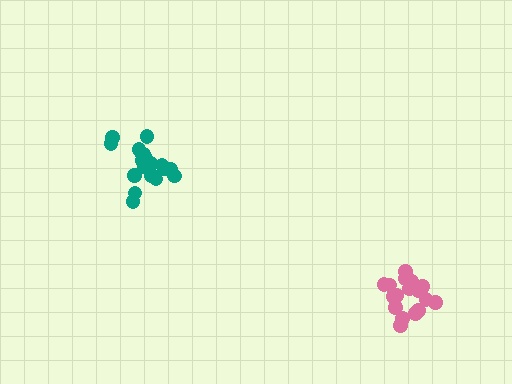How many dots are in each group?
Group 1: 19 dots, Group 2: 17 dots (36 total).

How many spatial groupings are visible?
There are 2 spatial groupings.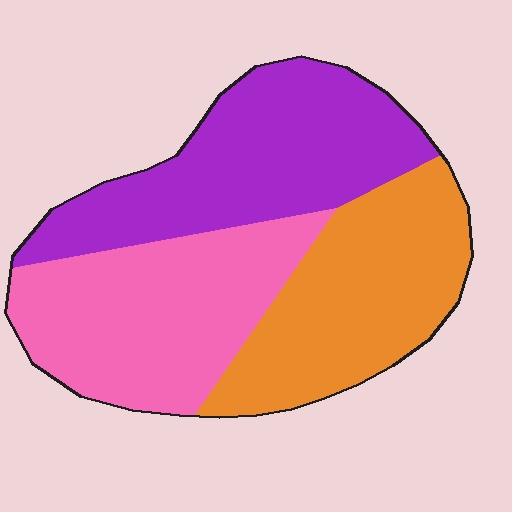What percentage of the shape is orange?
Orange covers about 30% of the shape.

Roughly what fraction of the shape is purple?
Purple takes up about one third (1/3) of the shape.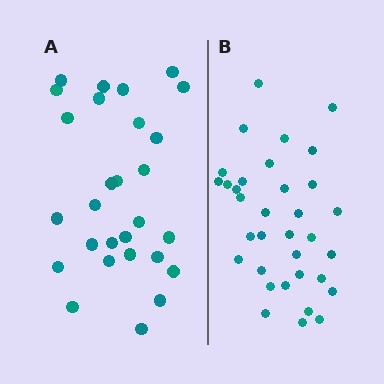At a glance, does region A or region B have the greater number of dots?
Region B (the right region) has more dots.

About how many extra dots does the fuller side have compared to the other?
Region B has about 6 more dots than region A.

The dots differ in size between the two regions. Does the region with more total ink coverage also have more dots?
No. Region A has more total ink coverage because its dots are larger, but region B actually contains more individual dots. Total area can be misleading — the number of items is what matters here.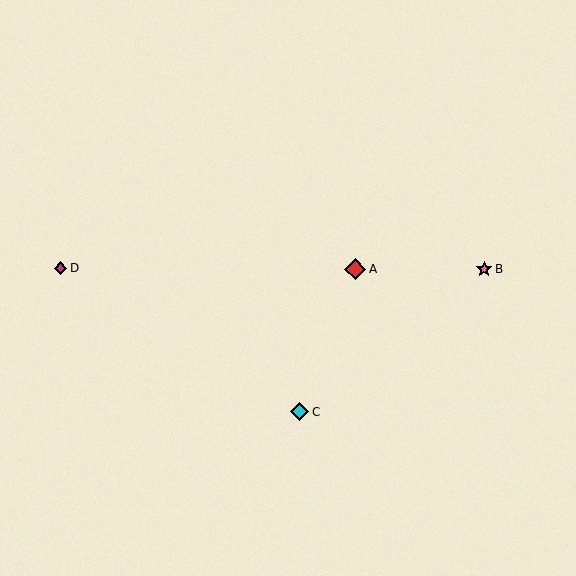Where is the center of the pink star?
The center of the pink star is at (484, 269).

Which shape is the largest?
The red diamond (labeled A) is the largest.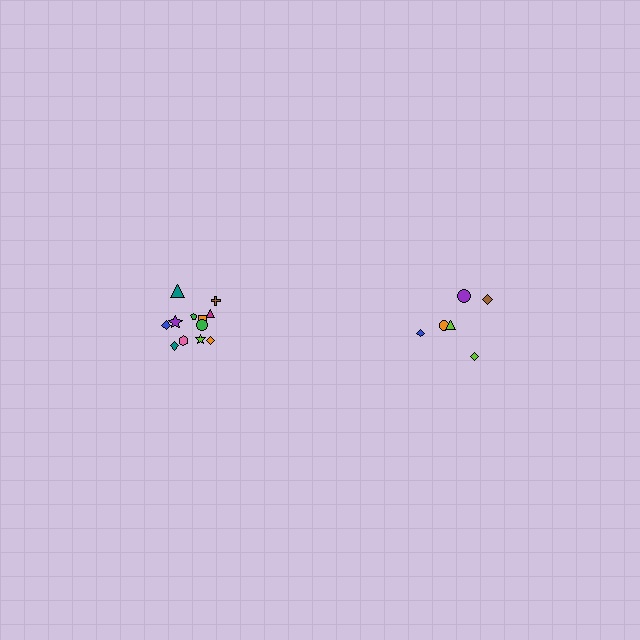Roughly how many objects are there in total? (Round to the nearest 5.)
Roughly 20 objects in total.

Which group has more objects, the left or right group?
The left group.